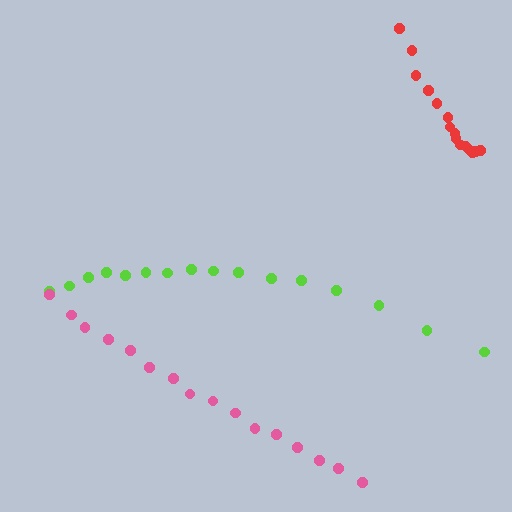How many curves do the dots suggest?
There are 3 distinct paths.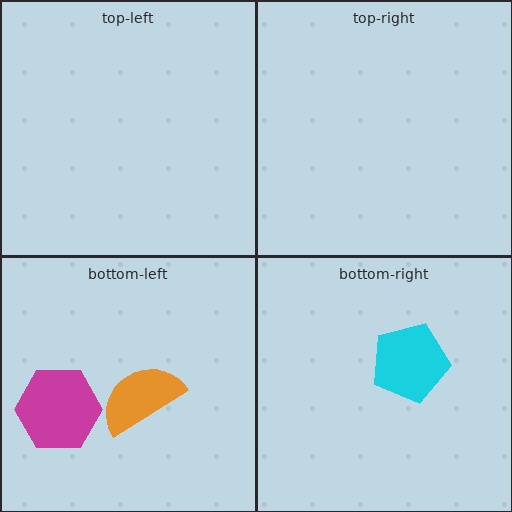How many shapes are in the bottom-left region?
2.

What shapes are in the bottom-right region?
The cyan pentagon.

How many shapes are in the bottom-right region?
1.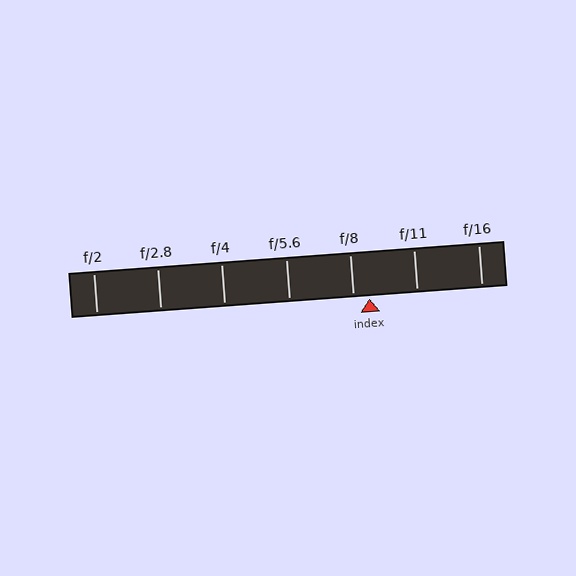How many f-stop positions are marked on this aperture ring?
There are 7 f-stop positions marked.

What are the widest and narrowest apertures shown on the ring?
The widest aperture shown is f/2 and the narrowest is f/16.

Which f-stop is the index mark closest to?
The index mark is closest to f/8.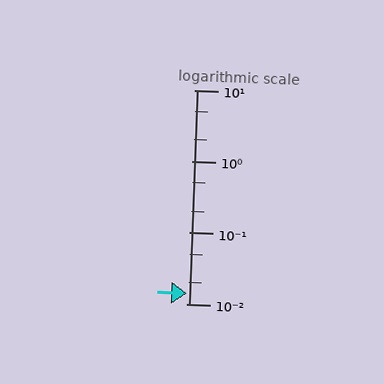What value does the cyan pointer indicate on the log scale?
The pointer indicates approximately 0.014.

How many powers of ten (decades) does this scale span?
The scale spans 3 decades, from 0.01 to 10.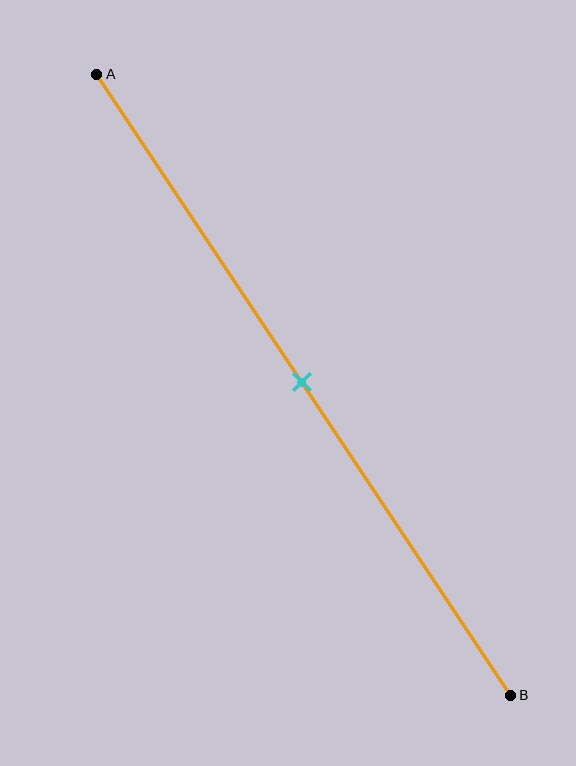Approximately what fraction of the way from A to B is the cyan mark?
The cyan mark is approximately 50% of the way from A to B.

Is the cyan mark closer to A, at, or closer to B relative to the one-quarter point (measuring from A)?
The cyan mark is closer to point B than the one-quarter point of segment AB.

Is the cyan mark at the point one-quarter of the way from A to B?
No, the mark is at about 50% from A, not at the 25% one-quarter point.